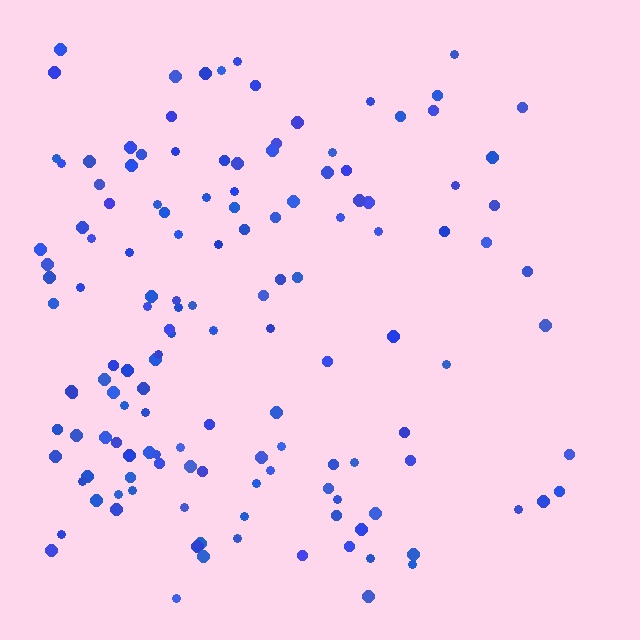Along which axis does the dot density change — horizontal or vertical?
Horizontal.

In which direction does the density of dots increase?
From right to left, with the left side densest.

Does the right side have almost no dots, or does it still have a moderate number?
Still a moderate number, just noticeably fewer than the left.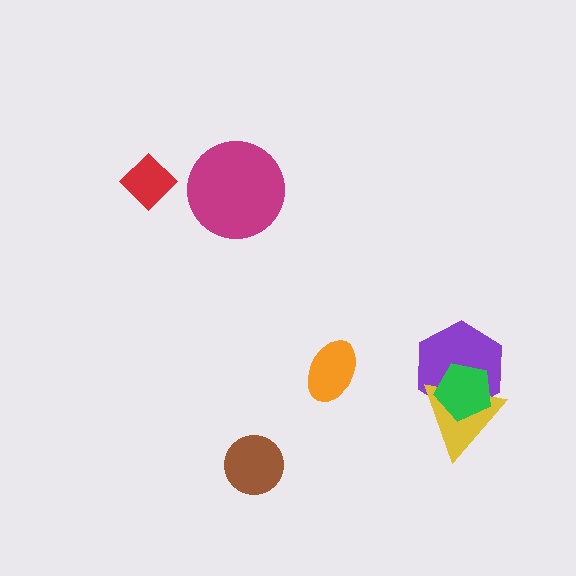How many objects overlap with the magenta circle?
0 objects overlap with the magenta circle.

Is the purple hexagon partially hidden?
Yes, it is partially covered by another shape.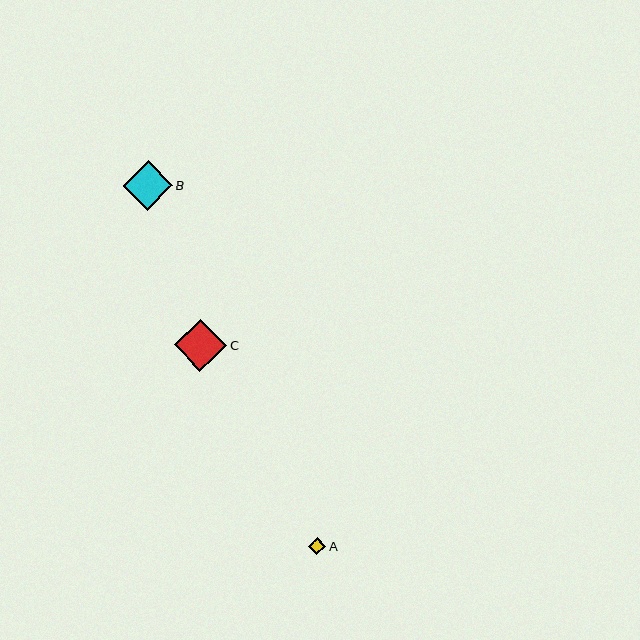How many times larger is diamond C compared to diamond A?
Diamond C is approximately 3.0 times the size of diamond A.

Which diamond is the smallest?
Diamond A is the smallest with a size of approximately 17 pixels.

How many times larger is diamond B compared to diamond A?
Diamond B is approximately 2.8 times the size of diamond A.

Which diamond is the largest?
Diamond C is the largest with a size of approximately 52 pixels.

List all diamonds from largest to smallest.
From largest to smallest: C, B, A.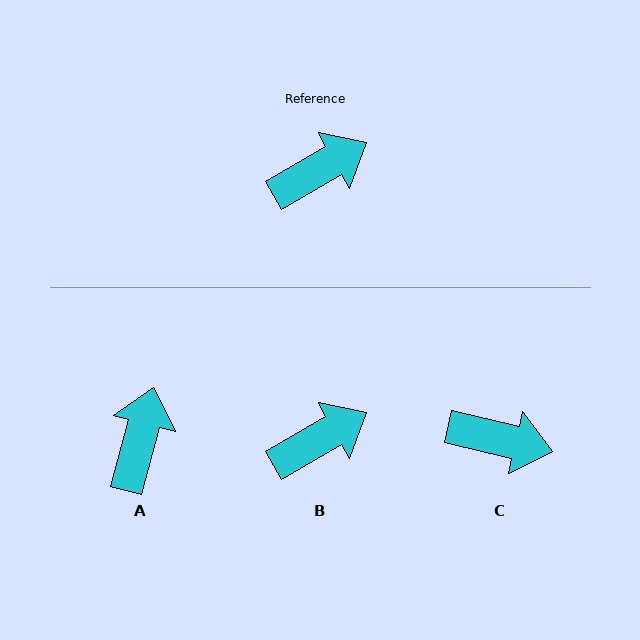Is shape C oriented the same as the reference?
No, it is off by about 43 degrees.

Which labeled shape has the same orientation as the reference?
B.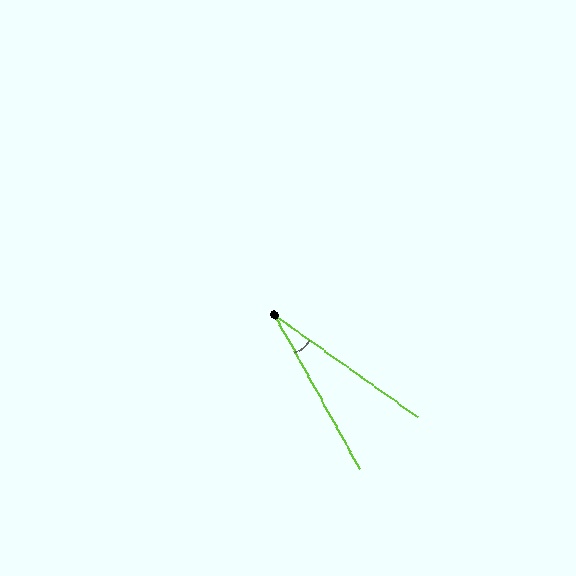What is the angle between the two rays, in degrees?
Approximately 25 degrees.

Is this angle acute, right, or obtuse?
It is acute.